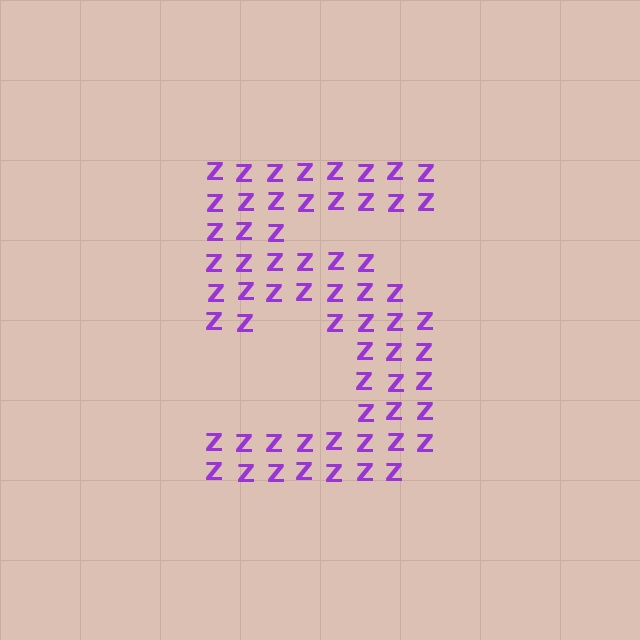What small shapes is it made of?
It is made of small letter Z's.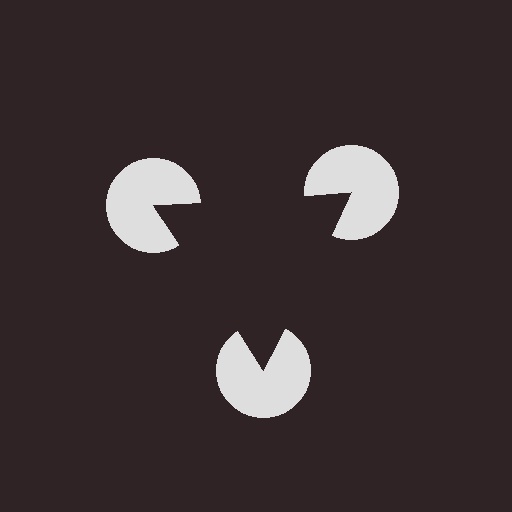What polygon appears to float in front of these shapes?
An illusory triangle — its edges are inferred from the aligned wedge cuts in the pac-man discs, not physically drawn.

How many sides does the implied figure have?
3 sides.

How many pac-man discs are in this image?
There are 3 — one at each vertex of the illusory triangle.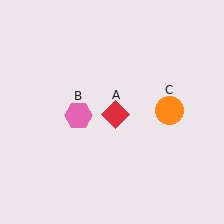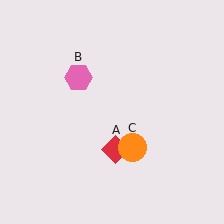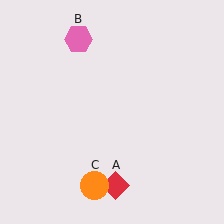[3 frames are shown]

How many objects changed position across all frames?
3 objects changed position: red diamond (object A), pink hexagon (object B), orange circle (object C).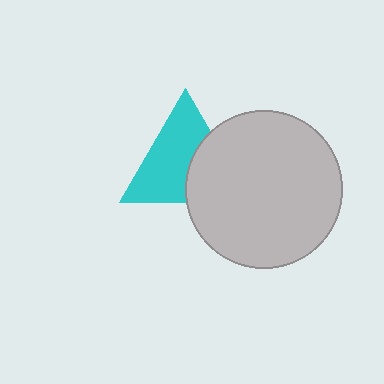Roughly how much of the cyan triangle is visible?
About half of it is visible (roughly 62%).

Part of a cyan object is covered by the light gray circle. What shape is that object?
It is a triangle.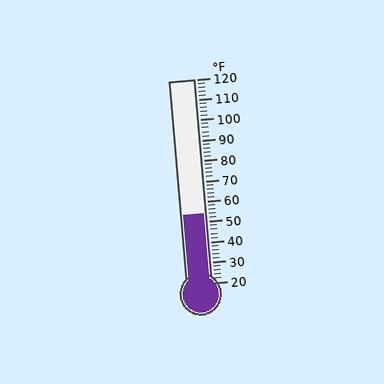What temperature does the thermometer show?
The thermometer shows approximately 54°F.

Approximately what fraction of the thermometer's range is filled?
The thermometer is filled to approximately 35% of its range.